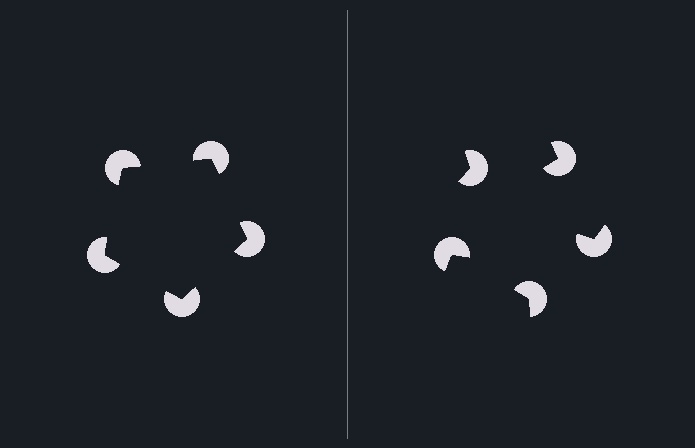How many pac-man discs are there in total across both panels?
10 — 5 on each side.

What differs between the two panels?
The pac-man discs are positioned identically on both sides; only the wedge orientations differ. On the left they align to a pentagon; on the right they are misaligned.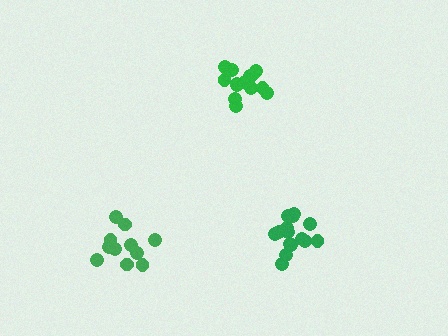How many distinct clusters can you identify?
There are 3 distinct clusters.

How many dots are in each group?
Group 1: 15 dots, Group 2: 14 dots, Group 3: 11 dots (40 total).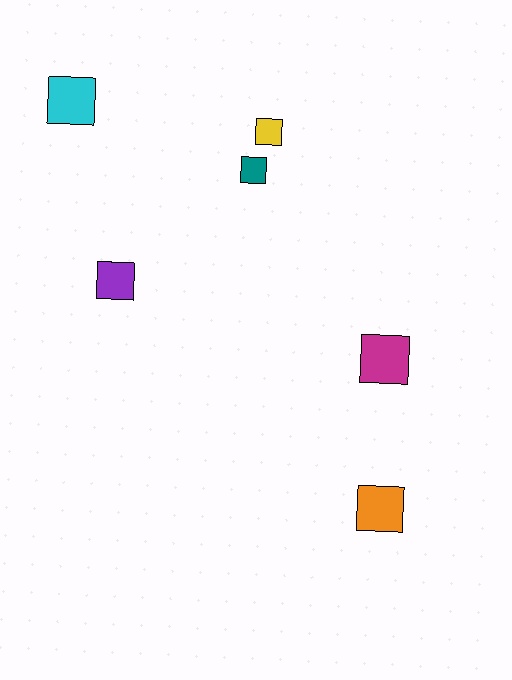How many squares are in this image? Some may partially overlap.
There are 6 squares.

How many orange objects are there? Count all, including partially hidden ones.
There is 1 orange object.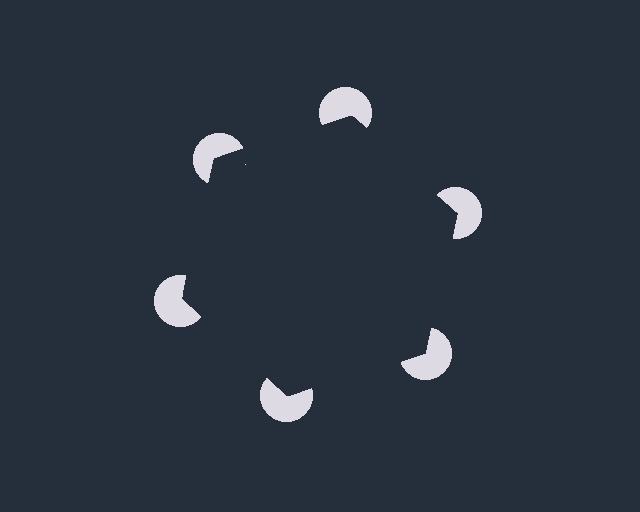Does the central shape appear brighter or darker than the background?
It typically appears slightly darker than the background, even though no actual brightness change is drawn.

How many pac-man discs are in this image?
There are 6 — one at each vertex of the illusory hexagon.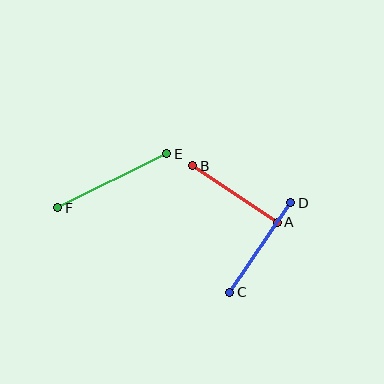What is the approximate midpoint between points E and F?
The midpoint is at approximately (112, 181) pixels.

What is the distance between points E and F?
The distance is approximately 122 pixels.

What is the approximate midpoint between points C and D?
The midpoint is at approximately (260, 248) pixels.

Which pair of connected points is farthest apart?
Points E and F are farthest apart.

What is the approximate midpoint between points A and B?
The midpoint is at approximately (235, 194) pixels.